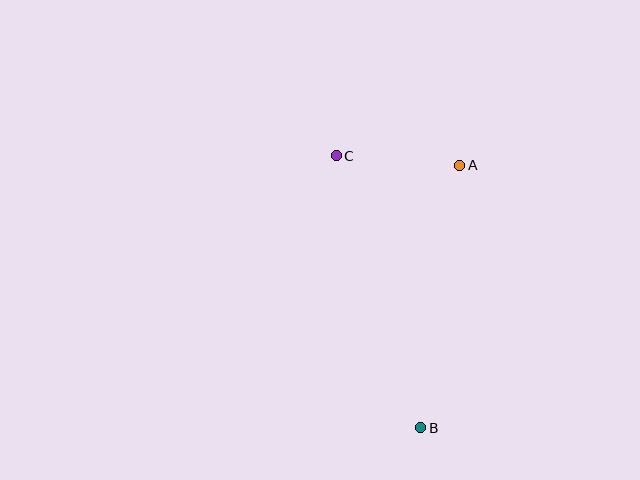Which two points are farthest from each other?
Points B and C are farthest from each other.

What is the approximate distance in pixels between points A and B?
The distance between A and B is approximately 265 pixels.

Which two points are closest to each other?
Points A and C are closest to each other.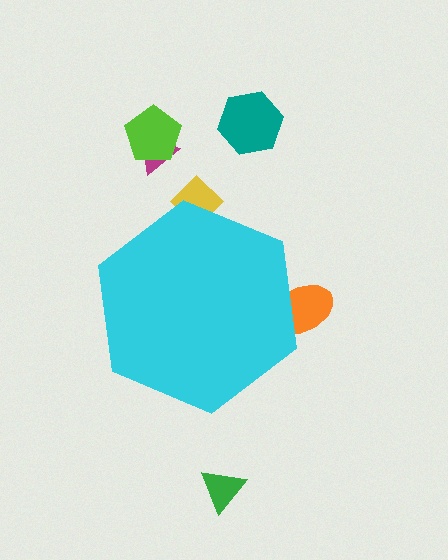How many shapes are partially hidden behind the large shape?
2 shapes are partially hidden.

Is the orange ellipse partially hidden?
Yes, the orange ellipse is partially hidden behind the cyan hexagon.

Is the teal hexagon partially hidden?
No, the teal hexagon is fully visible.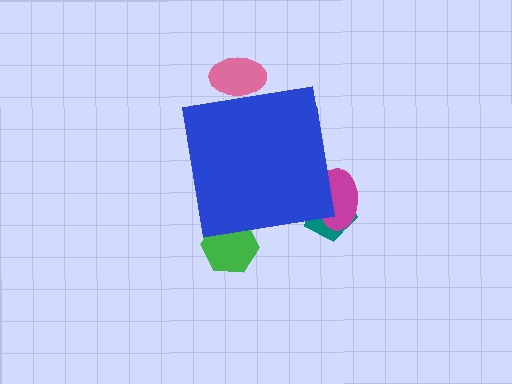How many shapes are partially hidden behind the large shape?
4 shapes are partially hidden.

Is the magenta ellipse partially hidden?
Yes, the magenta ellipse is partially hidden behind the blue square.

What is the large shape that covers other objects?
A blue square.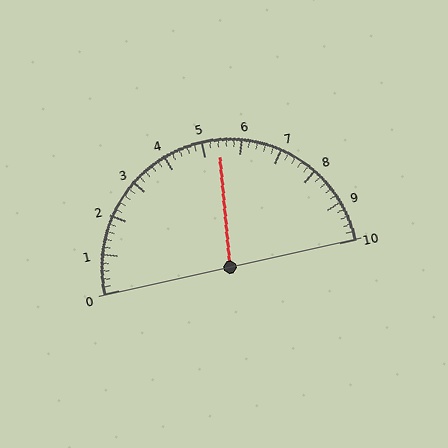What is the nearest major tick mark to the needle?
The nearest major tick mark is 5.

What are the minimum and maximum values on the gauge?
The gauge ranges from 0 to 10.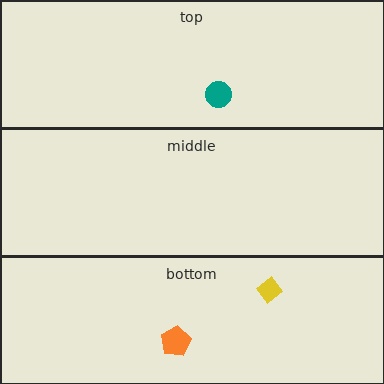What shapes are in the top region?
The teal circle.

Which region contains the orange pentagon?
The bottom region.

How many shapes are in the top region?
1.